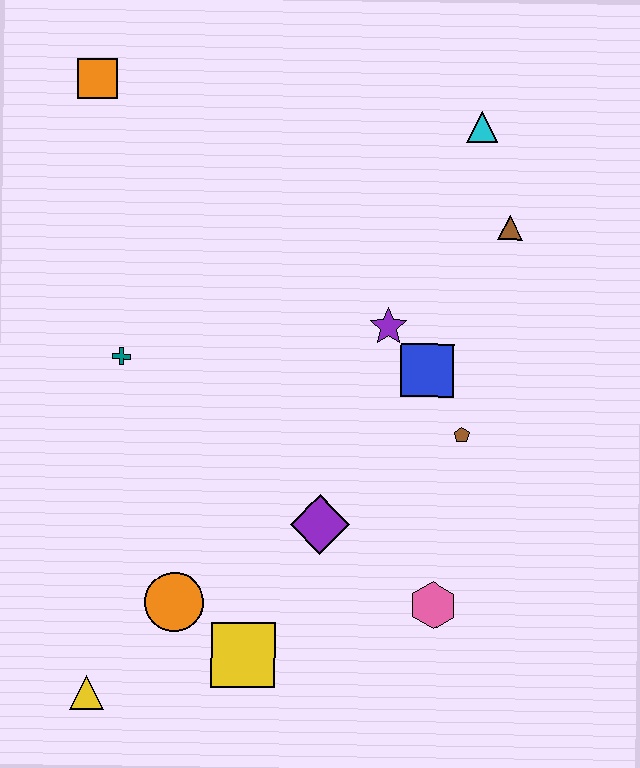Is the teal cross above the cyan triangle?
No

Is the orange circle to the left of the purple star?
Yes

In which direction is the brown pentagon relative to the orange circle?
The brown pentagon is to the right of the orange circle.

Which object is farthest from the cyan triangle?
The yellow triangle is farthest from the cyan triangle.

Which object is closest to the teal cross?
The orange circle is closest to the teal cross.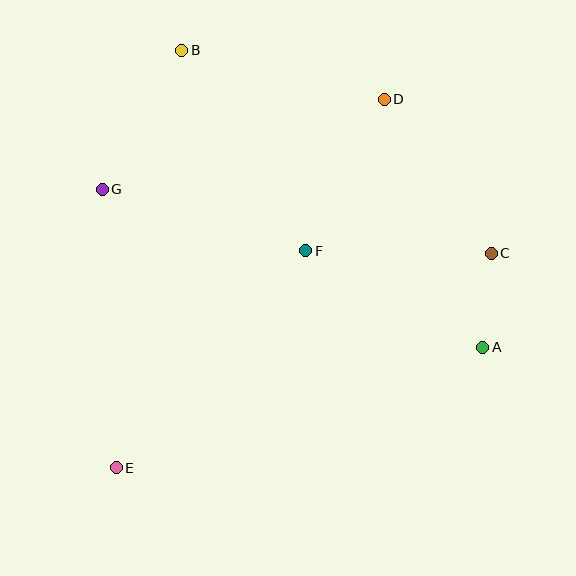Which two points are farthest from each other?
Points D and E are farthest from each other.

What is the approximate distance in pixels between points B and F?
The distance between B and F is approximately 236 pixels.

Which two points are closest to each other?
Points A and C are closest to each other.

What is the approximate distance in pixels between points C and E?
The distance between C and E is approximately 432 pixels.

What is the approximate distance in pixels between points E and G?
The distance between E and G is approximately 279 pixels.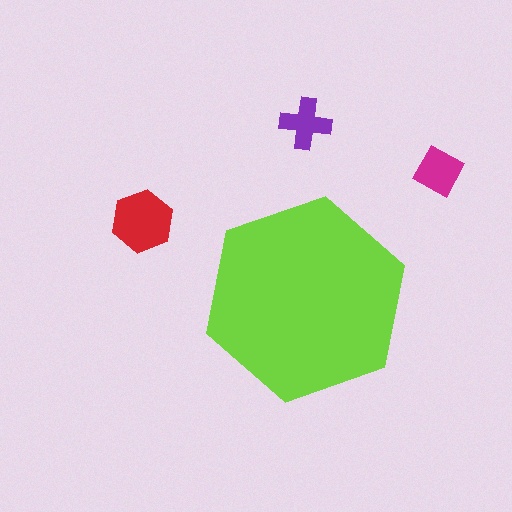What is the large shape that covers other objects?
A lime hexagon.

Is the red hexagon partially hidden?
No, the red hexagon is fully visible.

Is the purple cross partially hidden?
No, the purple cross is fully visible.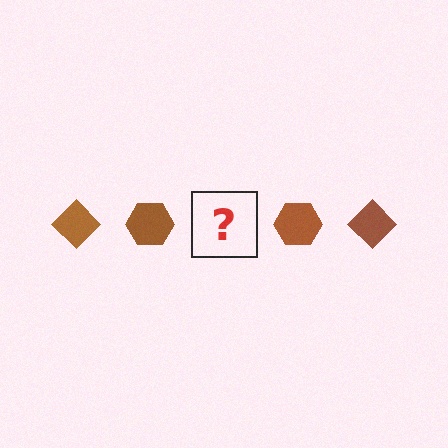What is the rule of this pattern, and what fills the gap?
The rule is that the pattern cycles through diamond, hexagon shapes in brown. The gap should be filled with a brown diamond.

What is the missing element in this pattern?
The missing element is a brown diamond.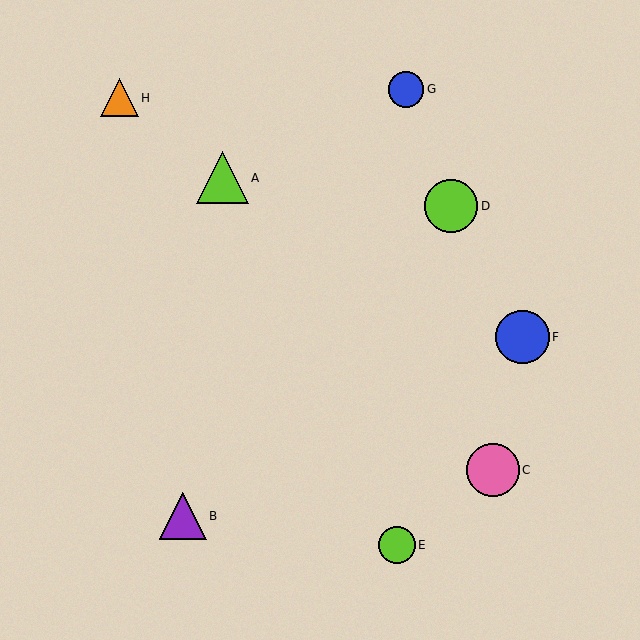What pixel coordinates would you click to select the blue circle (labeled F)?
Click at (522, 337) to select the blue circle F.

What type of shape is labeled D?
Shape D is a lime circle.